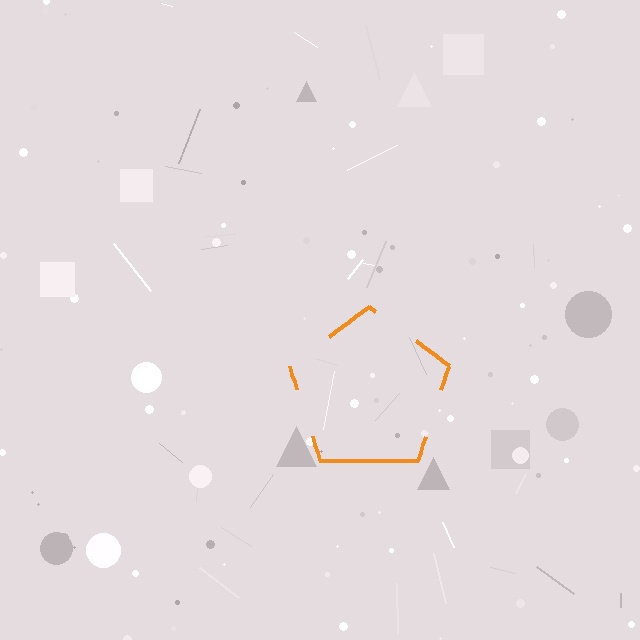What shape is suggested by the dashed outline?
The dashed outline suggests a pentagon.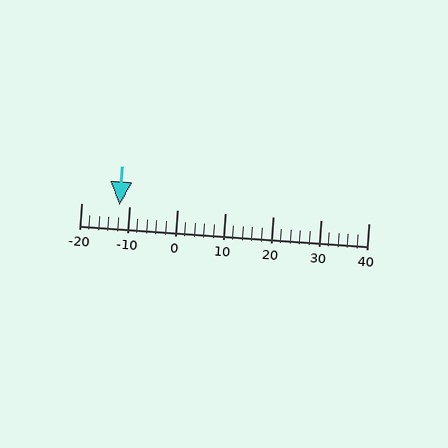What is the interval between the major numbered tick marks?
The major tick marks are spaced 10 units apart.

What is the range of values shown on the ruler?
The ruler shows values from -20 to 40.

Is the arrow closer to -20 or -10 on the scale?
The arrow is closer to -10.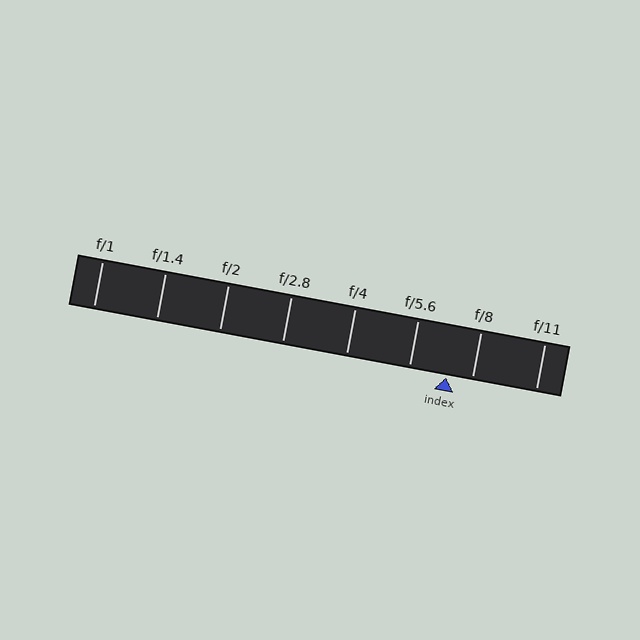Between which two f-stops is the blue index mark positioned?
The index mark is between f/5.6 and f/8.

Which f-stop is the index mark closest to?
The index mark is closest to f/8.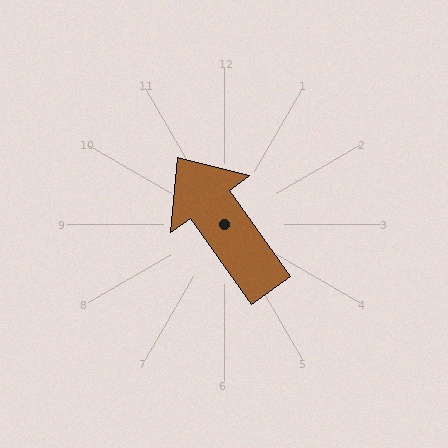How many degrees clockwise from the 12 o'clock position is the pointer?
Approximately 325 degrees.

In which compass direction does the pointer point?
Northwest.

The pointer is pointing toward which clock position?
Roughly 11 o'clock.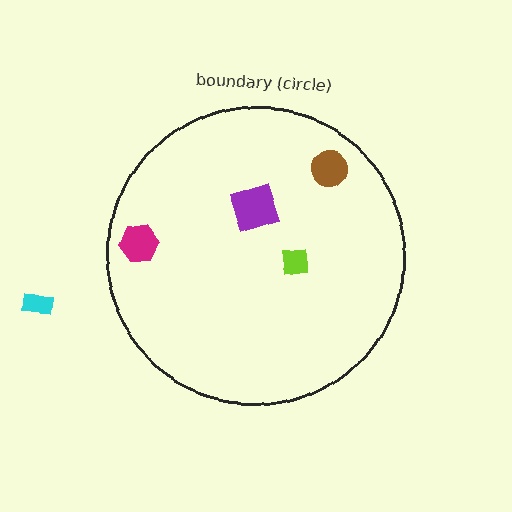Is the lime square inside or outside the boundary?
Inside.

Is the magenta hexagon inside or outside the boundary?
Inside.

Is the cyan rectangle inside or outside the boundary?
Outside.